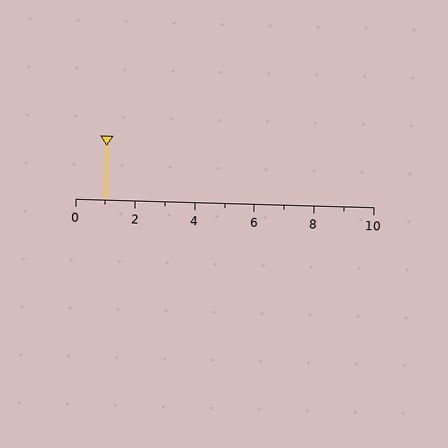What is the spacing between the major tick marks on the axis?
The major ticks are spaced 2 apart.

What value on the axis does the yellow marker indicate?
The marker indicates approximately 1.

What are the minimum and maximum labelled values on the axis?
The axis runs from 0 to 10.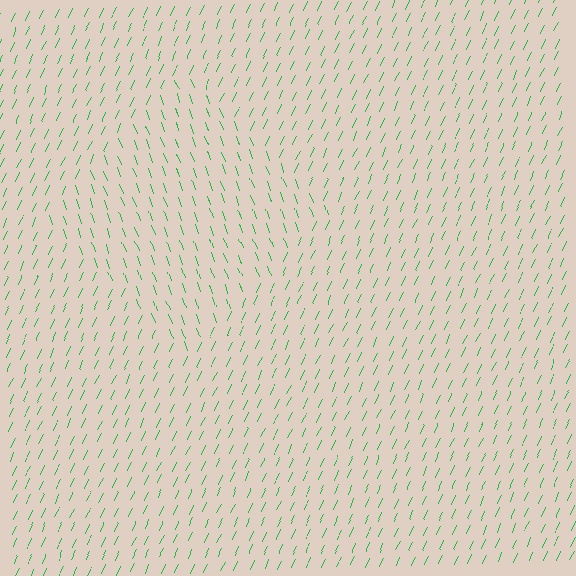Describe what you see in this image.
The image is filled with small green line segments. A diamond region in the image has lines oriented differently from the surrounding lines, creating a visible texture boundary.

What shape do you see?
I see a diamond.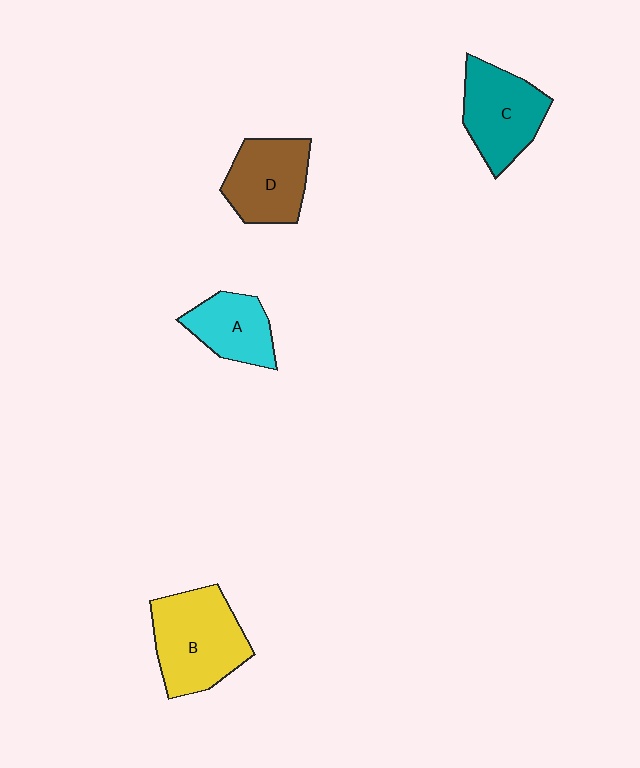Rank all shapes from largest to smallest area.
From largest to smallest: B (yellow), C (teal), D (brown), A (cyan).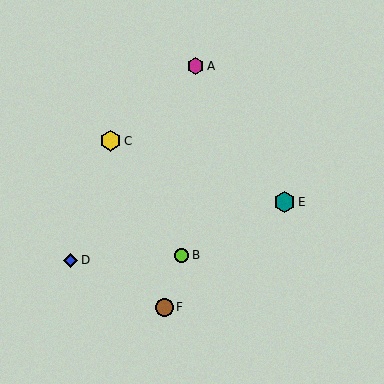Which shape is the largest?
The yellow hexagon (labeled C) is the largest.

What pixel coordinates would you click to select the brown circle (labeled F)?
Click at (164, 307) to select the brown circle F.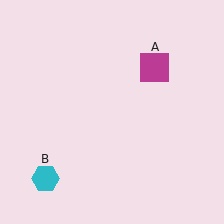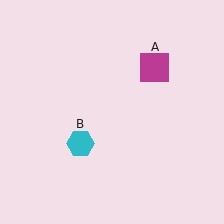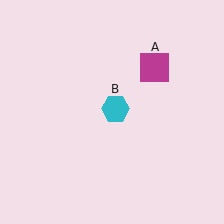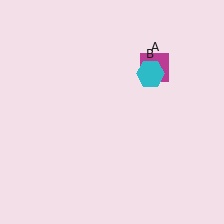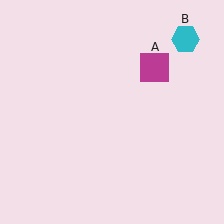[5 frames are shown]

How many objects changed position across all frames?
1 object changed position: cyan hexagon (object B).